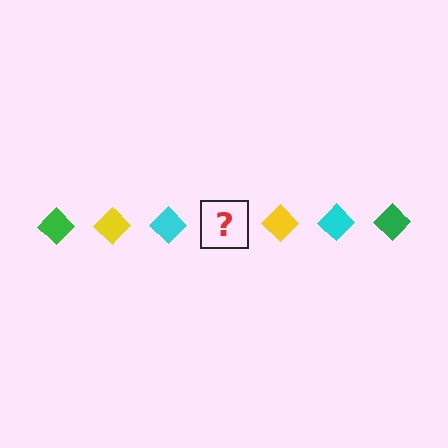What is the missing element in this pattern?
The missing element is a green diamond.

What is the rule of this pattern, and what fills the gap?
The rule is that the pattern cycles through green, yellow, cyan diamonds. The gap should be filled with a green diamond.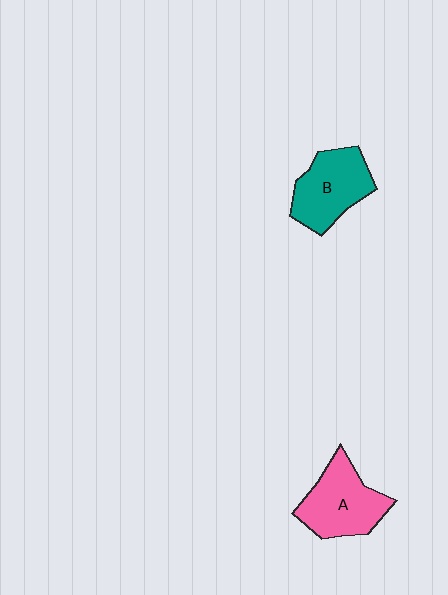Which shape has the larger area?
Shape A (pink).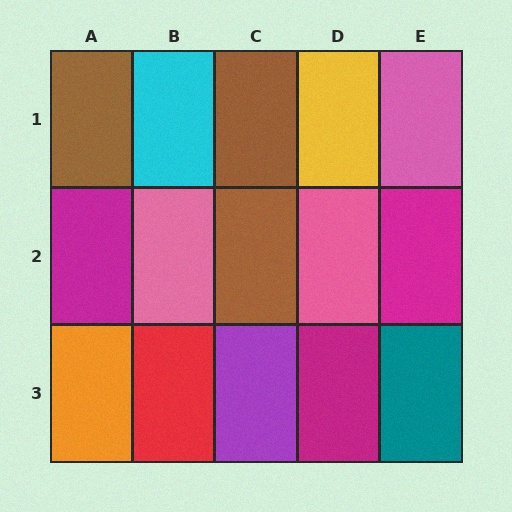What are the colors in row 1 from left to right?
Brown, cyan, brown, yellow, pink.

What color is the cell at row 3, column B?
Red.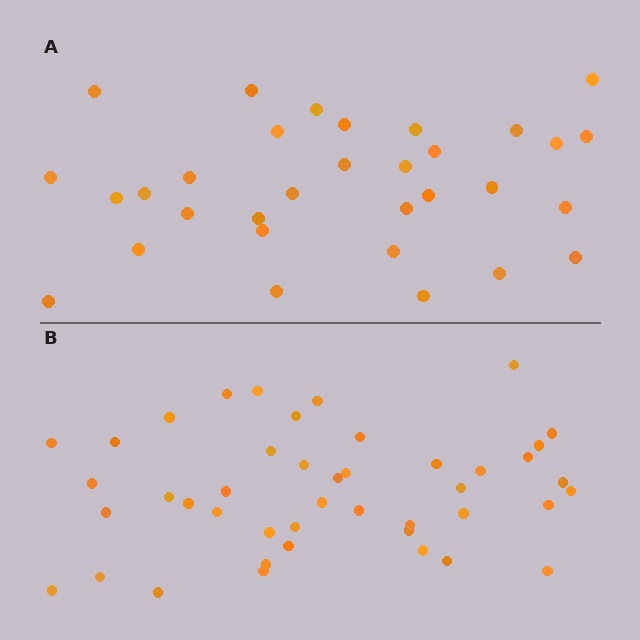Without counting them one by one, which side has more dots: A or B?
Region B (the bottom region) has more dots.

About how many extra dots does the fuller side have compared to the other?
Region B has roughly 12 or so more dots than region A.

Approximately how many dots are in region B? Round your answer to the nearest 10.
About 40 dots. (The exact count is 44, which rounds to 40.)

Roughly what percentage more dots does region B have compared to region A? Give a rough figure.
About 40% more.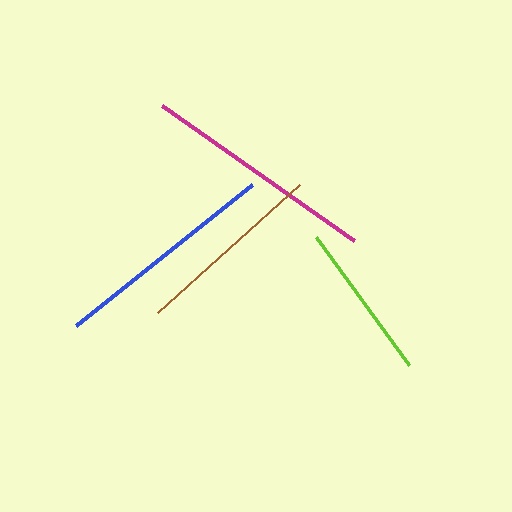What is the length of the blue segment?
The blue segment is approximately 226 pixels long.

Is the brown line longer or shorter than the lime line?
The brown line is longer than the lime line.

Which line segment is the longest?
The magenta line is the longest at approximately 235 pixels.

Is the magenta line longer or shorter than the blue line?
The magenta line is longer than the blue line.